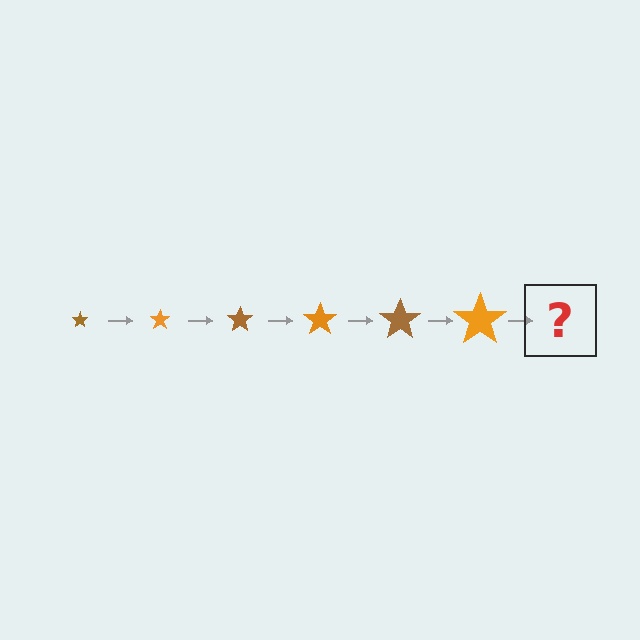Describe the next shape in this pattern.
It should be a brown star, larger than the previous one.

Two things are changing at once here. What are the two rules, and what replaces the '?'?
The two rules are that the star grows larger each step and the color cycles through brown and orange. The '?' should be a brown star, larger than the previous one.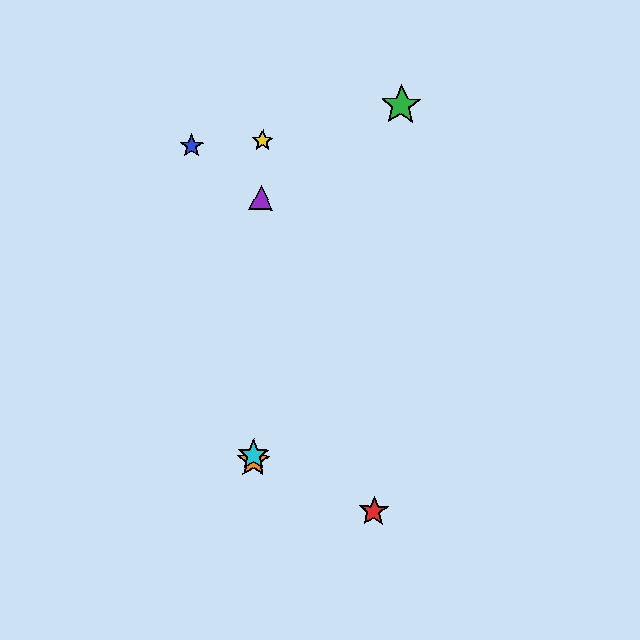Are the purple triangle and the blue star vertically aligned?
No, the purple triangle is at x≈261 and the blue star is at x≈192.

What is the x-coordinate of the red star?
The red star is at x≈374.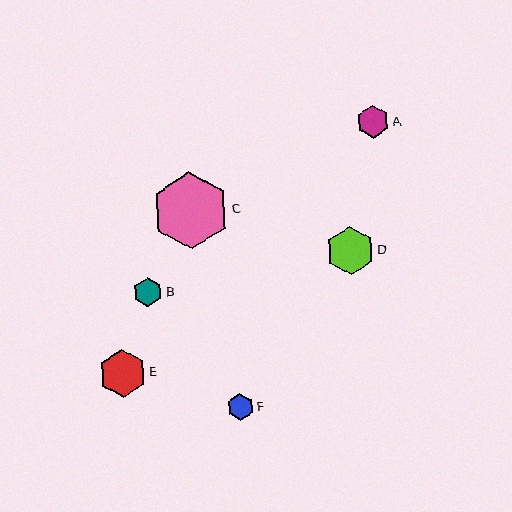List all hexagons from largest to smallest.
From largest to smallest: C, D, E, A, B, F.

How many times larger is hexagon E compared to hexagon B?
Hexagon E is approximately 1.6 times the size of hexagon B.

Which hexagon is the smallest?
Hexagon F is the smallest with a size of approximately 27 pixels.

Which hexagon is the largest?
Hexagon C is the largest with a size of approximately 77 pixels.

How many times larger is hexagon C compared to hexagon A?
Hexagon C is approximately 2.4 times the size of hexagon A.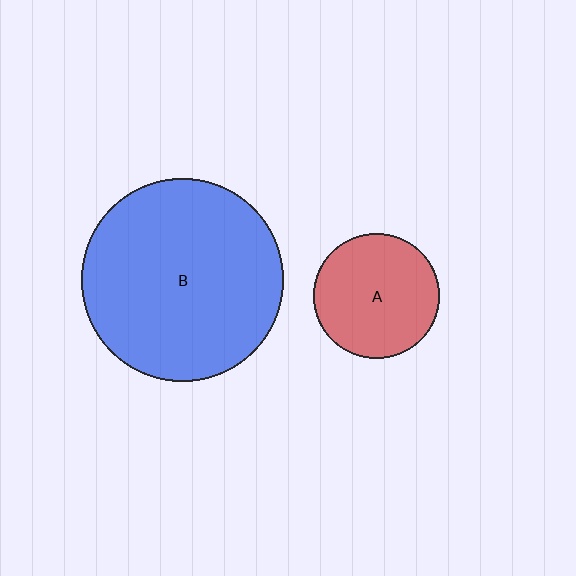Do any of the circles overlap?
No, none of the circles overlap.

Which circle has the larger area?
Circle B (blue).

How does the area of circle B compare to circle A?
Approximately 2.6 times.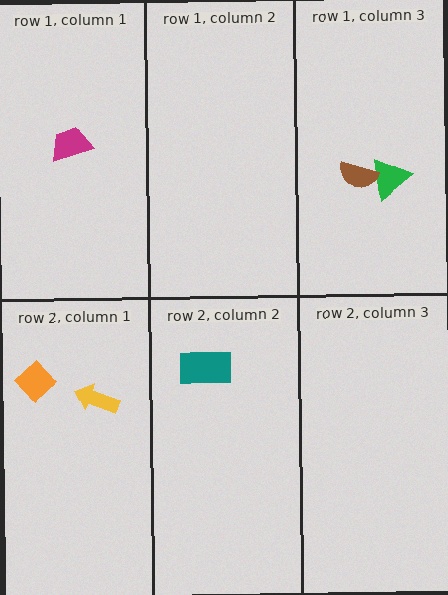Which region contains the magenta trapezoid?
The row 1, column 1 region.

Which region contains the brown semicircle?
The row 1, column 3 region.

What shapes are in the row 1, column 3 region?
The green triangle, the brown semicircle.